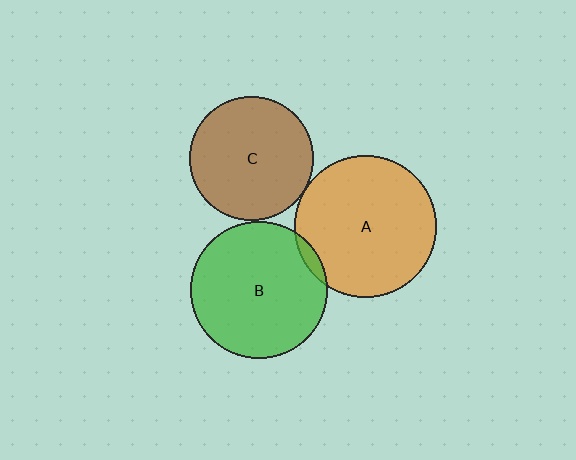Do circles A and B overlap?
Yes.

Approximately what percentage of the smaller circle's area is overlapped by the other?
Approximately 5%.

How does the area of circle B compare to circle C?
Approximately 1.2 times.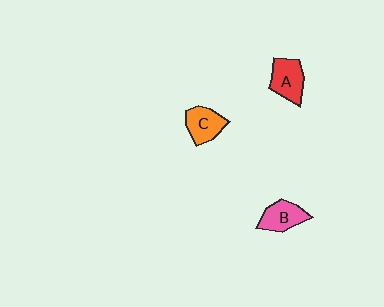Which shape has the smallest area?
Shape B (pink).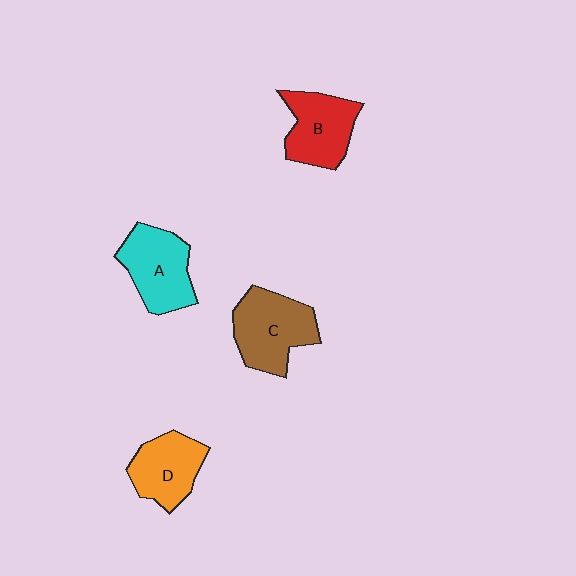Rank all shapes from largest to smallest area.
From largest to smallest: C (brown), A (cyan), B (red), D (orange).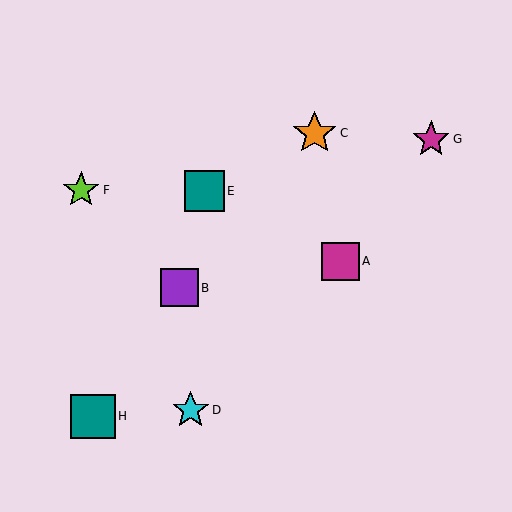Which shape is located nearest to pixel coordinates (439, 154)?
The magenta star (labeled G) at (431, 139) is nearest to that location.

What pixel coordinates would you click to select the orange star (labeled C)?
Click at (315, 133) to select the orange star C.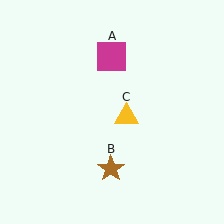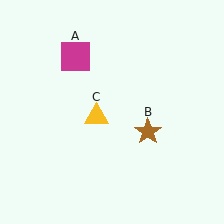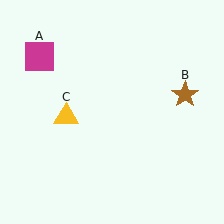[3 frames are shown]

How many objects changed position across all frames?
3 objects changed position: magenta square (object A), brown star (object B), yellow triangle (object C).